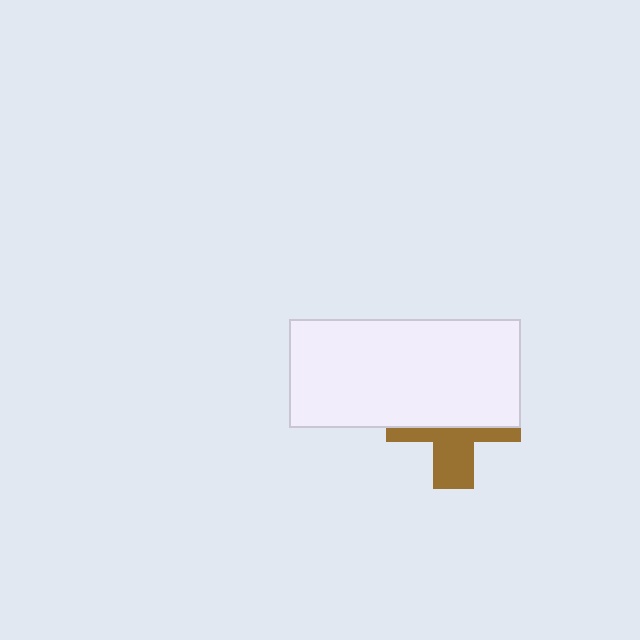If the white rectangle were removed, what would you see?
You would see the complete brown cross.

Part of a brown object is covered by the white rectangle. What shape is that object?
It is a cross.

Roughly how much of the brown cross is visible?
A small part of it is visible (roughly 41%).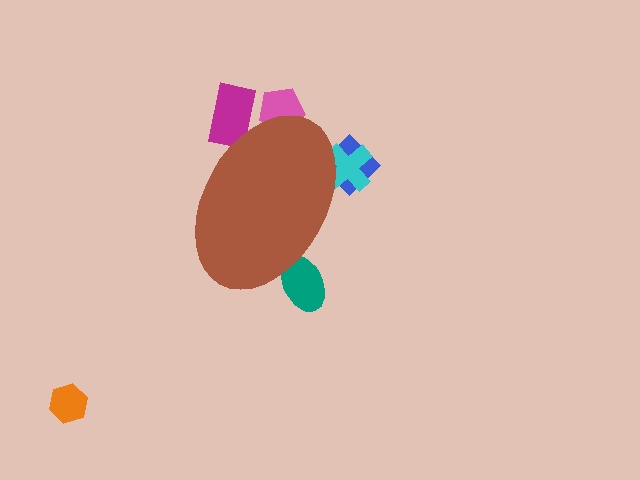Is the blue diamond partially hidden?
Yes, the blue diamond is partially hidden behind the brown ellipse.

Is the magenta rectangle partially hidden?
Yes, the magenta rectangle is partially hidden behind the brown ellipse.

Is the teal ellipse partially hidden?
Yes, the teal ellipse is partially hidden behind the brown ellipse.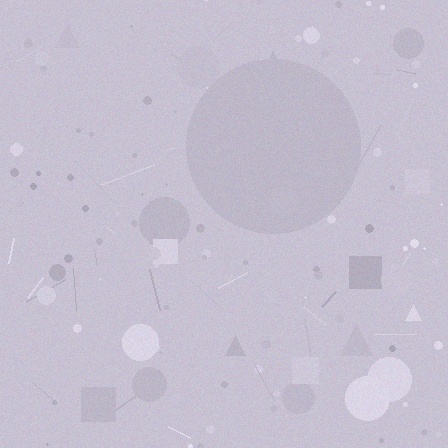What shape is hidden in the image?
A circle is hidden in the image.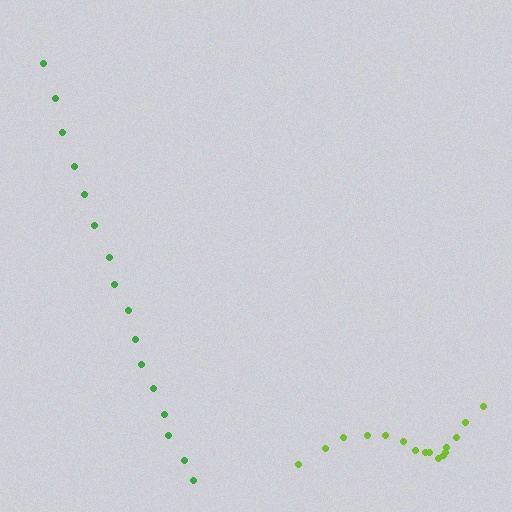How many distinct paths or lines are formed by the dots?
There are 2 distinct paths.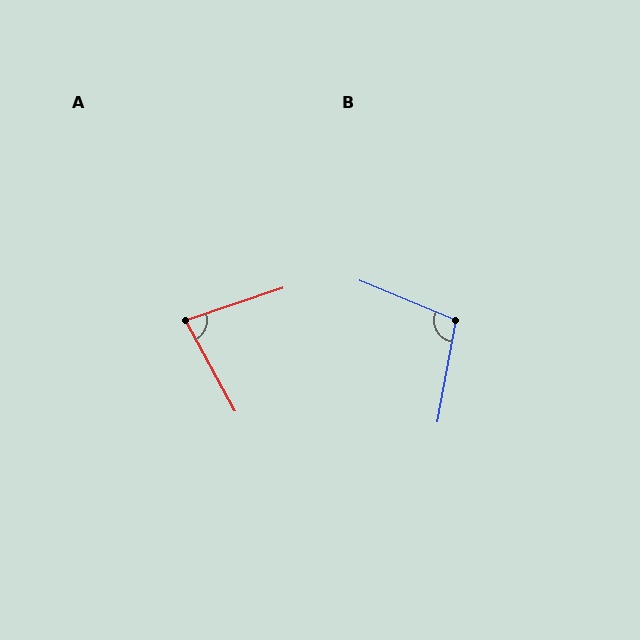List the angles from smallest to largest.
A (79°), B (102°).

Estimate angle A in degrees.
Approximately 79 degrees.